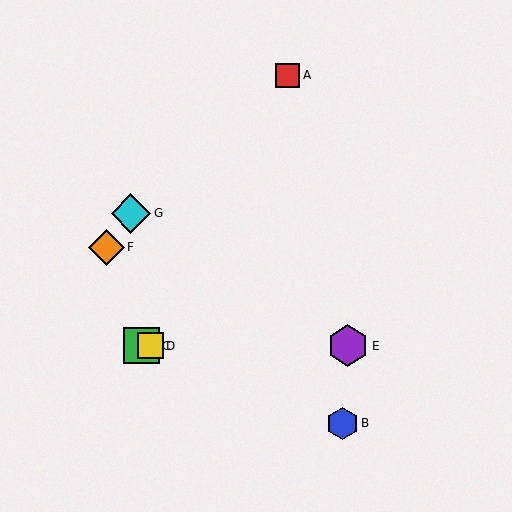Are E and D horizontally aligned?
Yes, both are at y≈346.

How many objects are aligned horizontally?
3 objects (C, D, E) are aligned horizontally.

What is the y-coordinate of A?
Object A is at y≈75.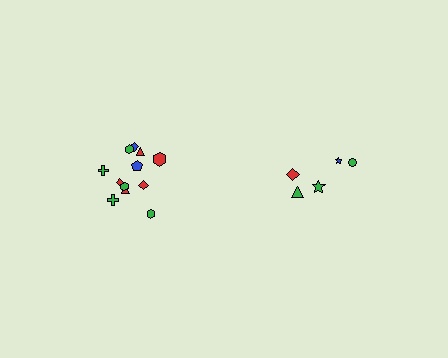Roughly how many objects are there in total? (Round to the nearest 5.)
Roughly 15 objects in total.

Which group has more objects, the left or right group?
The left group.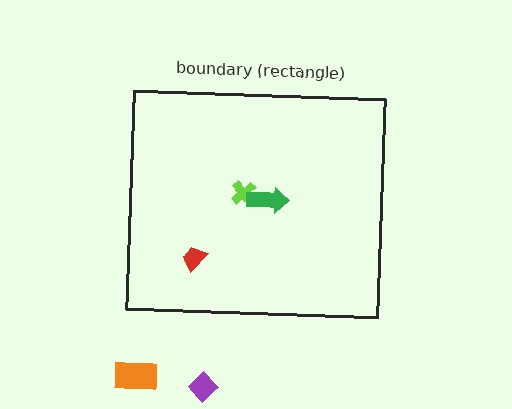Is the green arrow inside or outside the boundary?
Inside.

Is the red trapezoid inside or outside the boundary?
Inside.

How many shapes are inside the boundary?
3 inside, 2 outside.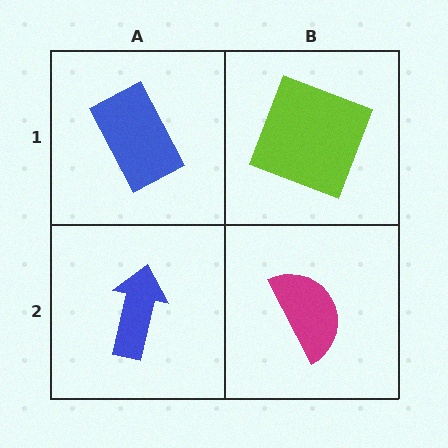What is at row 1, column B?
A lime square.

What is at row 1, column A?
A blue rectangle.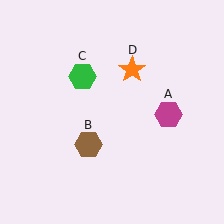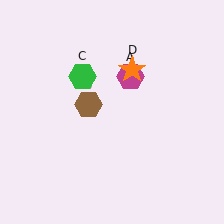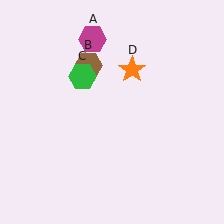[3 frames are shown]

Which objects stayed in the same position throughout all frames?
Green hexagon (object C) and orange star (object D) remained stationary.